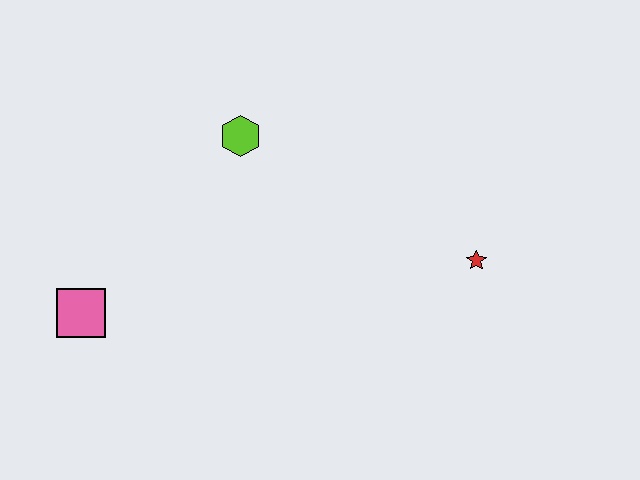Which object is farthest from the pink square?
The red star is farthest from the pink square.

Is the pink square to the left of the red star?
Yes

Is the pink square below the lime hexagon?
Yes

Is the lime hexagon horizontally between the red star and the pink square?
Yes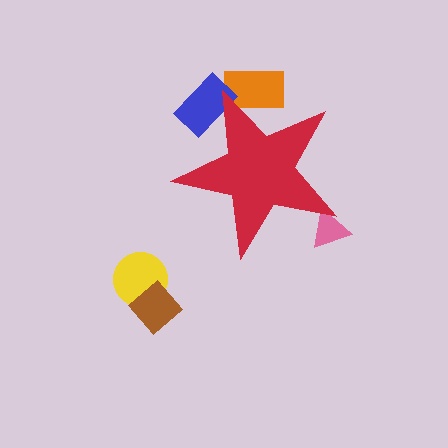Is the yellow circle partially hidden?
No, the yellow circle is fully visible.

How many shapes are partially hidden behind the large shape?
3 shapes are partially hidden.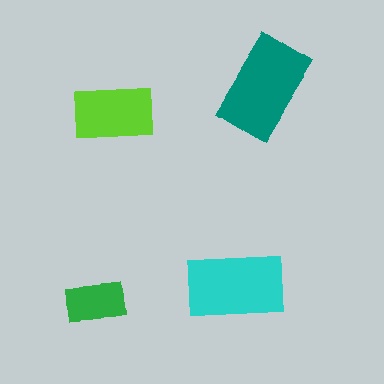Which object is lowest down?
The green rectangle is bottommost.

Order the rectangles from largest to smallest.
the teal one, the cyan one, the lime one, the green one.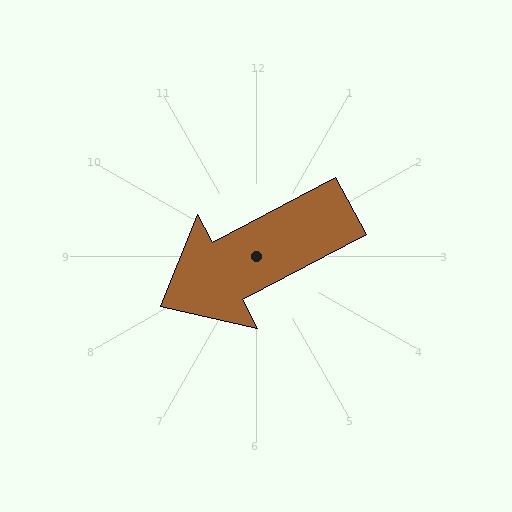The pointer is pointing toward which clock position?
Roughly 8 o'clock.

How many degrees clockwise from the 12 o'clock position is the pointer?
Approximately 242 degrees.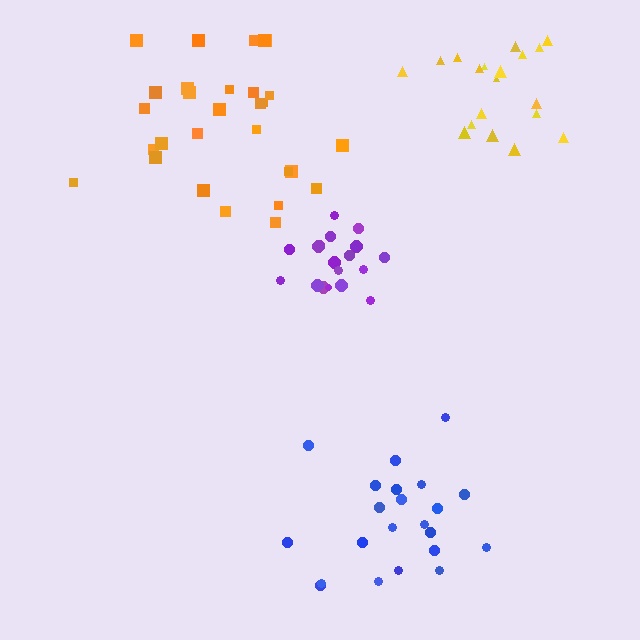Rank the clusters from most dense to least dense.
purple, yellow, blue, orange.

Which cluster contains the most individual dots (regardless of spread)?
Orange (29).